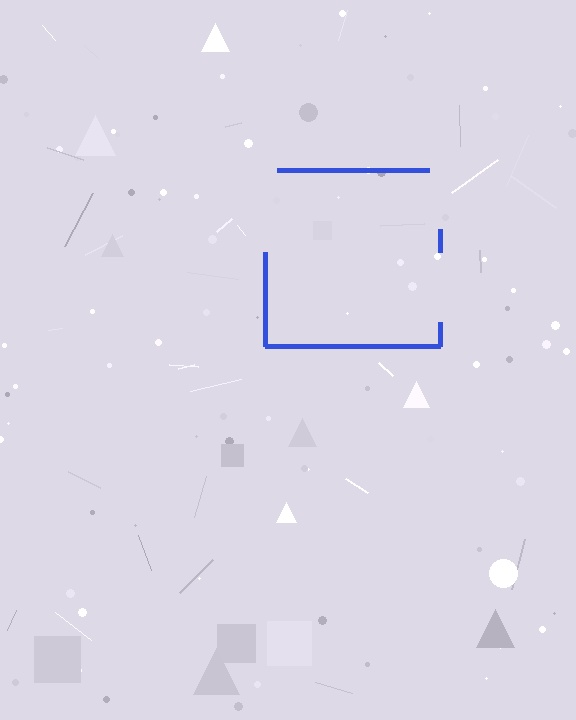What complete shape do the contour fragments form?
The contour fragments form a square.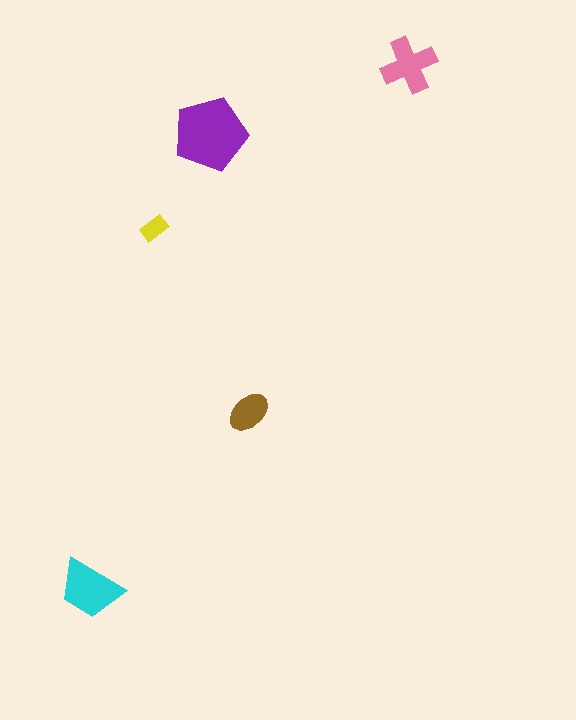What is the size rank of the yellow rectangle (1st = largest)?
5th.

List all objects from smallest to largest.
The yellow rectangle, the brown ellipse, the pink cross, the cyan trapezoid, the purple pentagon.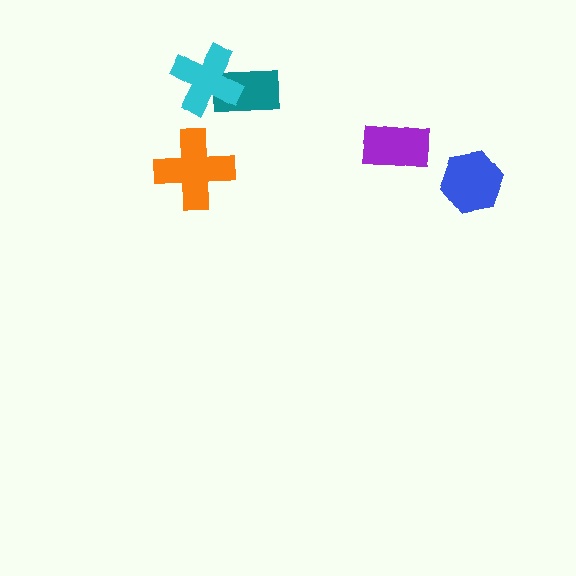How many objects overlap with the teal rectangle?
1 object overlaps with the teal rectangle.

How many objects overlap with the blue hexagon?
0 objects overlap with the blue hexagon.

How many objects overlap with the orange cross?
0 objects overlap with the orange cross.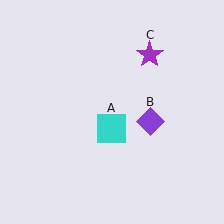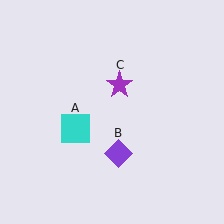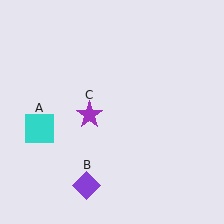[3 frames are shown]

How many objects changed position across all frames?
3 objects changed position: cyan square (object A), purple diamond (object B), purple star (object C).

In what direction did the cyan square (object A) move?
The cyan square (object A) moved left.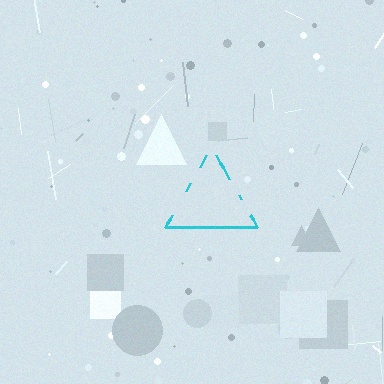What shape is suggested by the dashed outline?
The dashed outline suggests a triangle.